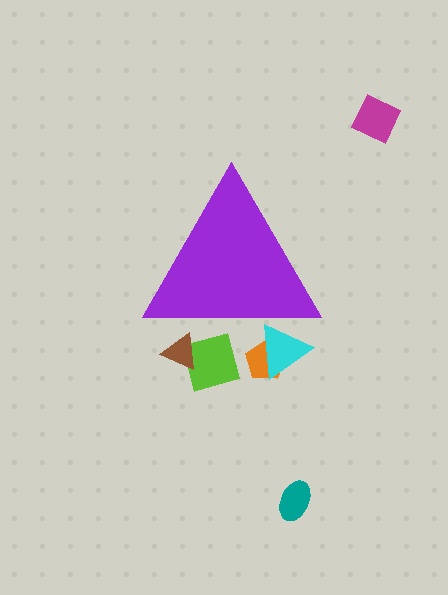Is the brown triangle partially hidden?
Yes, the brown triangle is partially hidden behind the purple triangle.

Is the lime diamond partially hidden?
Yes, the lime diamond is partially hidden behind the purple triangle.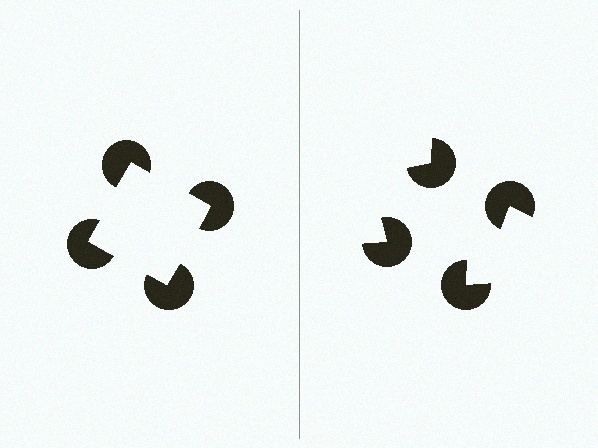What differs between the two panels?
The pac-man discs are positioned identically on both sides; only the wedge orientations differ. On the left they align to a square; on the right they are misaligned.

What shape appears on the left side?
An illusory square.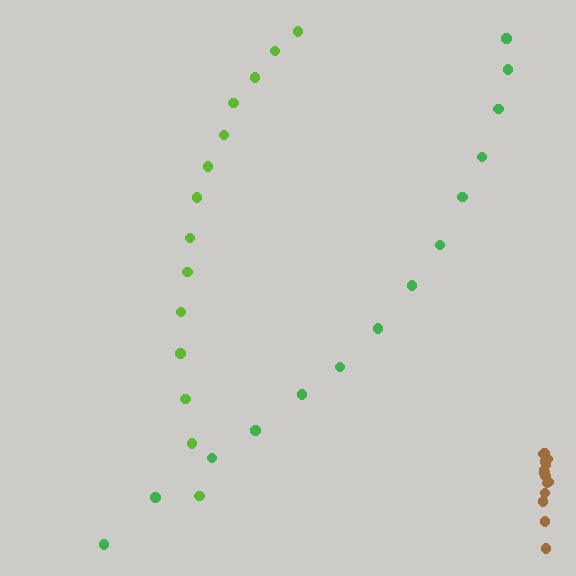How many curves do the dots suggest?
There are 3 distinct paths.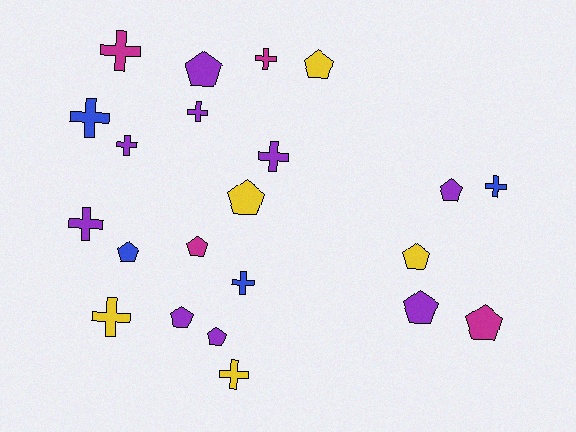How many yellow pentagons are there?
There are 3 yellow pentagons.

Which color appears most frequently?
Purple, with 9 objects.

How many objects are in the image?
There are 22 objects.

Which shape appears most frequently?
Pentagon, with 11 objects.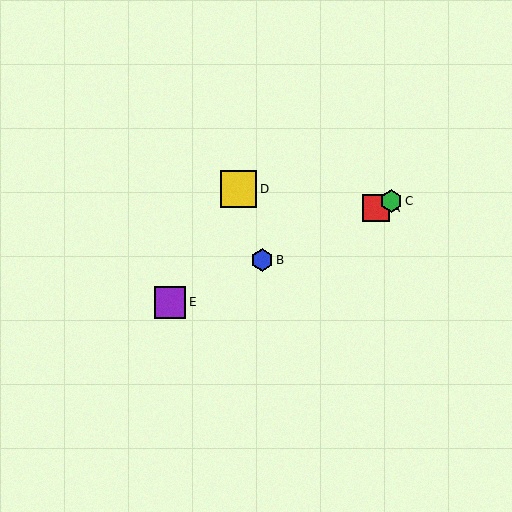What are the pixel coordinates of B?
Object B is at (262, 260).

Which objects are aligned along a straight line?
Objects A, B, C, E are aligned along a straight line.